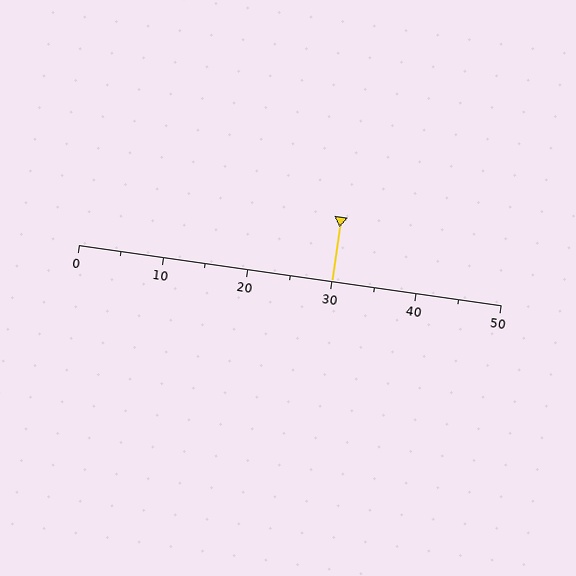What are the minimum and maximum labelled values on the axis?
The axis runs from 0 to 50.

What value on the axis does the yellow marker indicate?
The marker indicates approximately 30.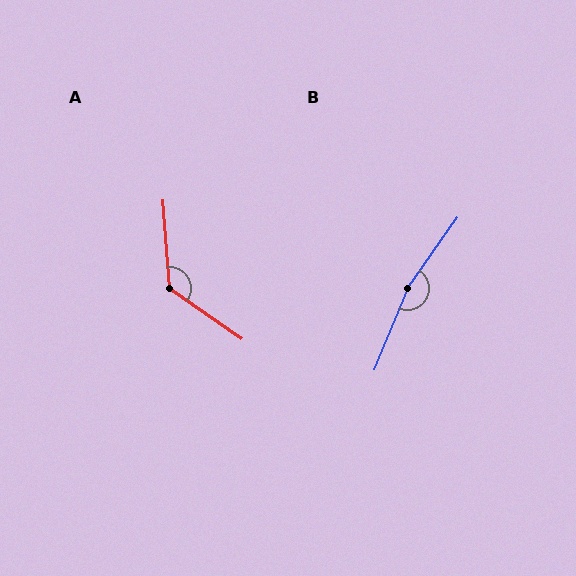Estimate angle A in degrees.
Approximately 129 degrees.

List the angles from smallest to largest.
A (129°), B (167°).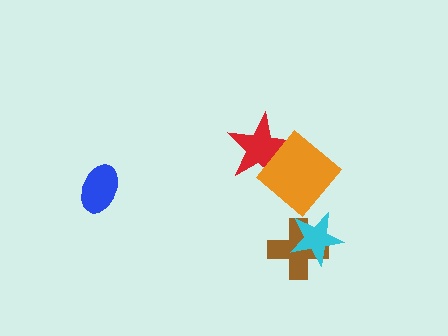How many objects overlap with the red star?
1 object overlaps with the red star.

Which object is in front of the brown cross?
The cyan star is in front of the brown cross.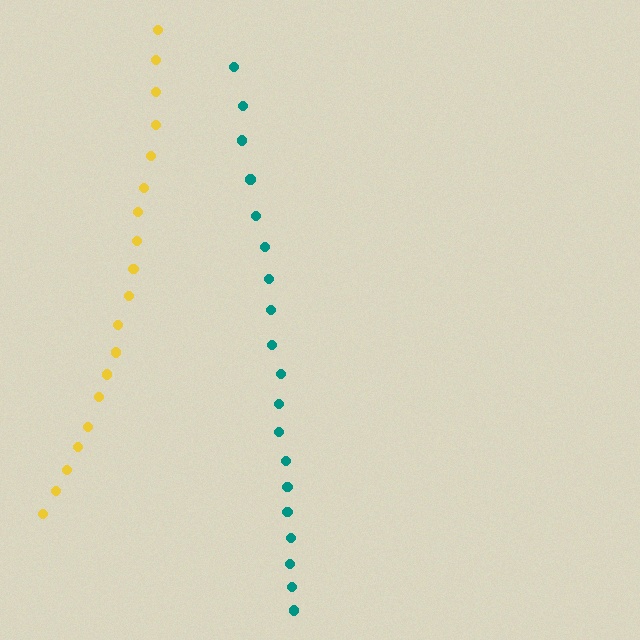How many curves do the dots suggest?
There are 2 distinct paths.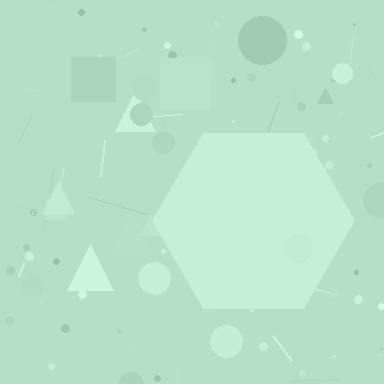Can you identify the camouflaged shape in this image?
The camouflaged shape is a hexagon.